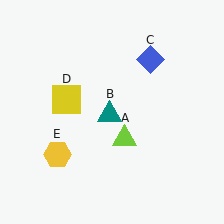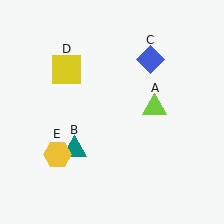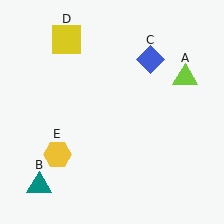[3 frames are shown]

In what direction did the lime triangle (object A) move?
The lime triangle (object A) moved up and to the right.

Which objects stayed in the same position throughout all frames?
Blue diamond (object C) and yellow hexagon (object E) remained stationary.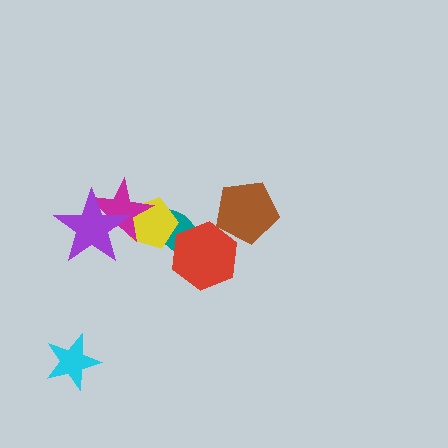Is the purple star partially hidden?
No, no other shape covers it.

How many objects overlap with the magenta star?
2 objects overlap with the magenta star.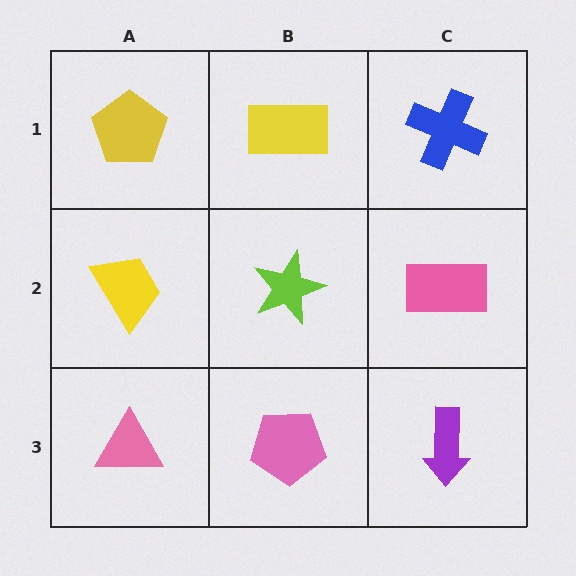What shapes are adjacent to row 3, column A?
A yellow trapezoid (row 2, column A), a pink pentagon (row 3, column B).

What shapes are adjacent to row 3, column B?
A lime star (row 2, column B), a pink triangle (row 3, column A), a purple arrow (row 3, column C).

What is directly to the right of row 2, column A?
A lime star.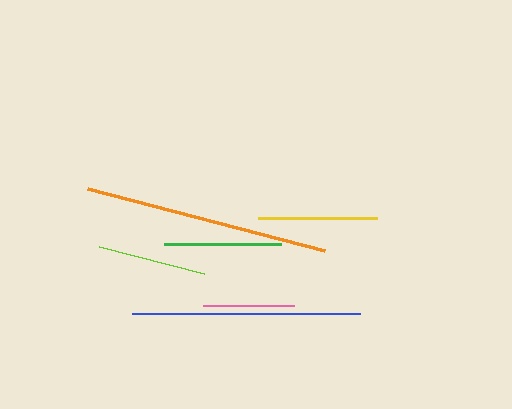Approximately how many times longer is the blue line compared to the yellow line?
The blue line is approximately 1.9 times the length of the yellow line.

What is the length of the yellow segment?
The yellow segment is approximately 119 pixels long.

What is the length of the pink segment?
The pink segment is approximately 91 pixels long.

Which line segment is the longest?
The orange line is the longest at approximately 244 pixels.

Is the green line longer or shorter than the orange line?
The orange line is longer than the green line.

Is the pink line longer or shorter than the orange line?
The orange line is longer than the pink line.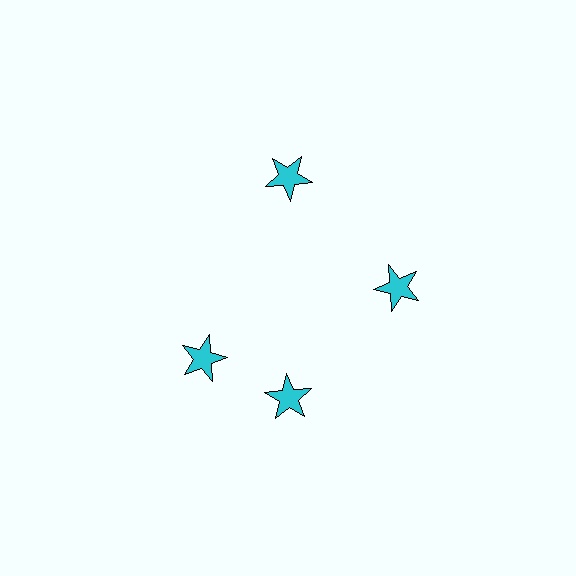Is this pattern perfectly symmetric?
No. The 4 cyan stars are arranged in a ring, but one element near the 9 o'clock position is rotated out of alignment along the ring, breaking the 4-fold rotational symmetry.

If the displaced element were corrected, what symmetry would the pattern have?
It would have 4-fold rotational symmetry — the pattern would map onto itself every 90 degrees.